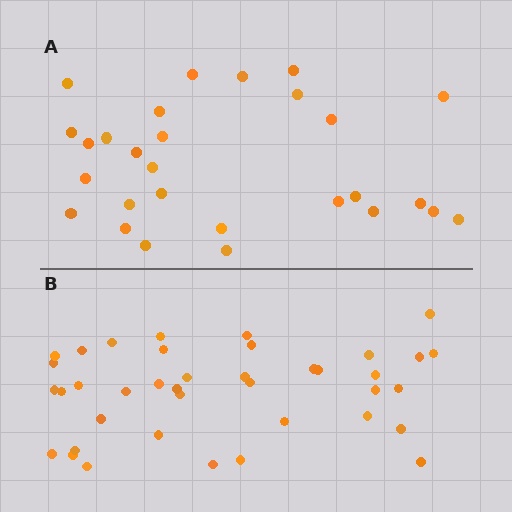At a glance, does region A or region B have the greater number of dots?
Region B (the bottom region) has more dots.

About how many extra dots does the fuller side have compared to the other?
Region B has roughly 12 or so more dots than region A.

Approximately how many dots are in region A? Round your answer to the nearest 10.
About 30 dots. (The exact count is 28, which rounds to 30.)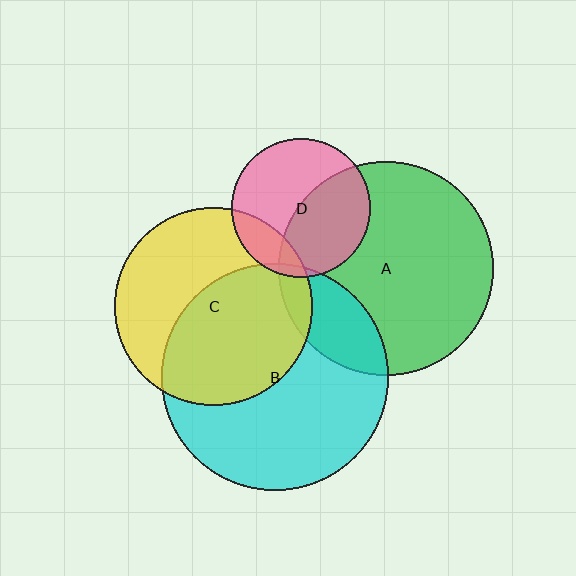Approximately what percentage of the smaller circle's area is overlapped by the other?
Approximately 55%.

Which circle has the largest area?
Circle B (cyan).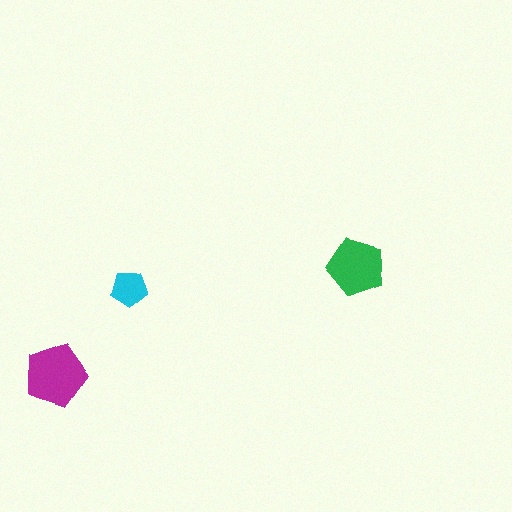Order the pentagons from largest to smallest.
the magenta one, the green one, the cyan one.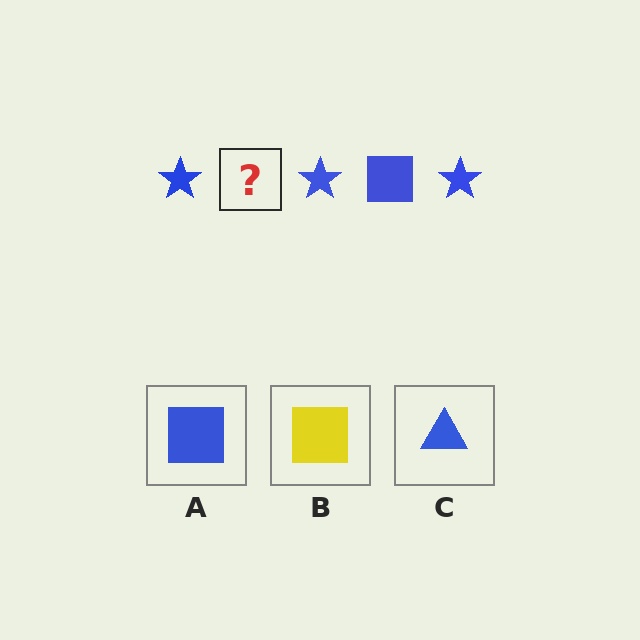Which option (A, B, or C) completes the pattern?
A.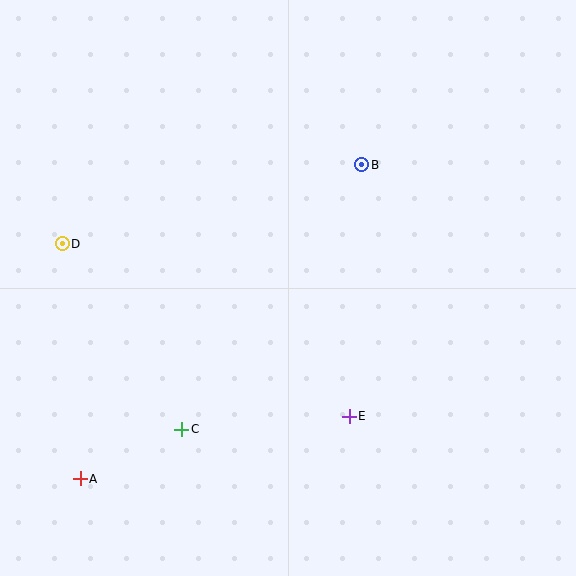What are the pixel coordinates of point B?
Point B is at (362, 165).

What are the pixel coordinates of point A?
Point A is at (80, 479).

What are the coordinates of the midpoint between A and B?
The midpoint between A and B is at (221, 322).